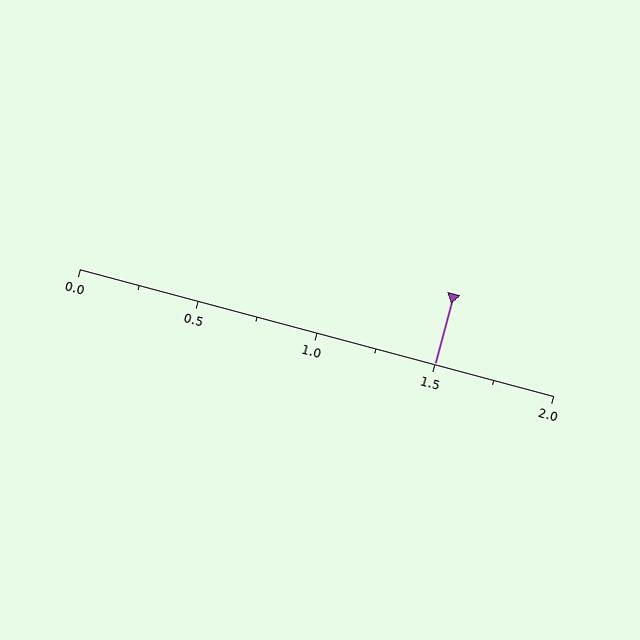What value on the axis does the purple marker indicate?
The marker indicates approximately 1.5.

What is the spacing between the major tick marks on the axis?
The major ticks are spaced 0.5 apart.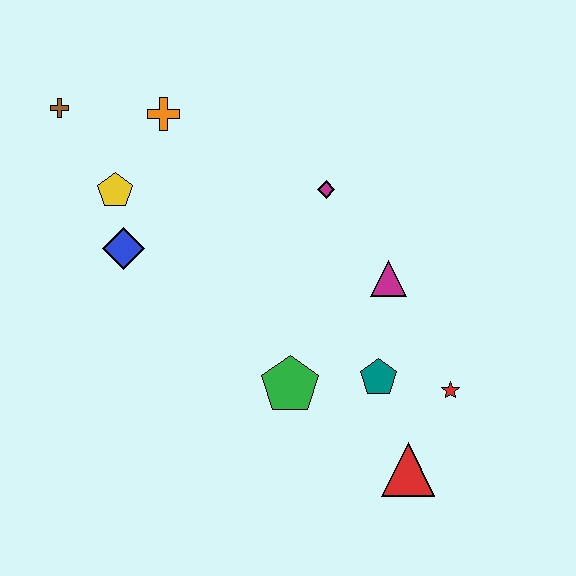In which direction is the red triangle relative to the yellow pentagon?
The red triangle is to the right of the yellow pentagon.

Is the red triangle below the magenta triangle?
Yes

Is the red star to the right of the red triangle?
Yes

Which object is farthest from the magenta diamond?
The red triangle is farthest from the magenta diamond.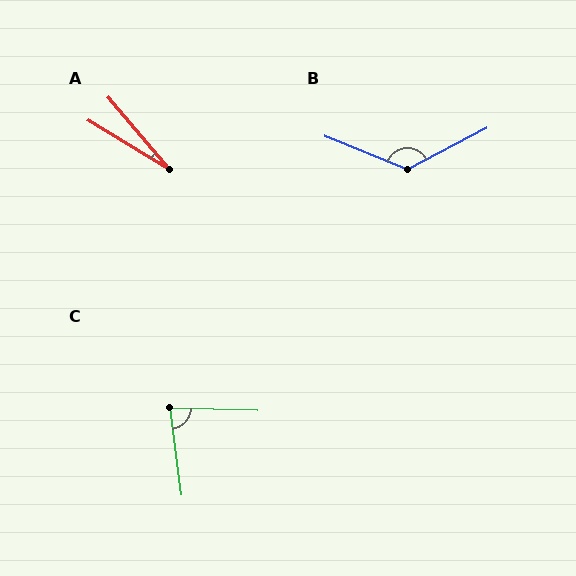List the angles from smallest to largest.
A (19°), C (81°), B (130°).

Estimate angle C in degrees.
Approximately 81 degrees.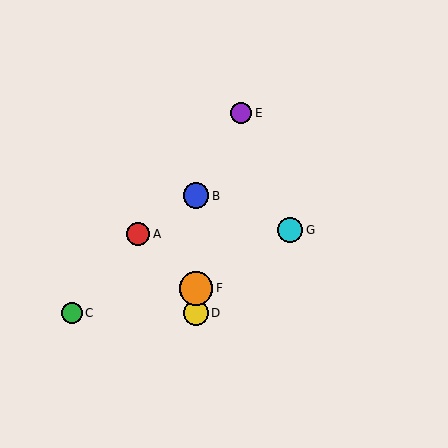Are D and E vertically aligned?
No, D is at x≈196 and E is at x≈241.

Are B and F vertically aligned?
Yes, both are at x≈196.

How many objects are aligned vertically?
3 objects (B, D, F) are aligned vertically.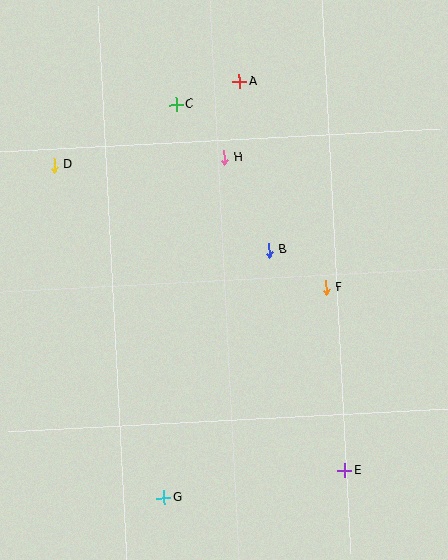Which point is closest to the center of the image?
Point B at (269, 250) is closest to the center.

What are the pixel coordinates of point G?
Point G is at (164, 498).